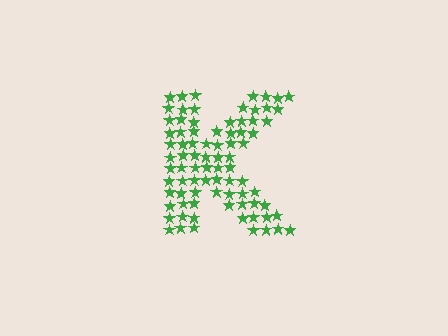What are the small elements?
The small elements are stars.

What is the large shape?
The large shape is the letter K.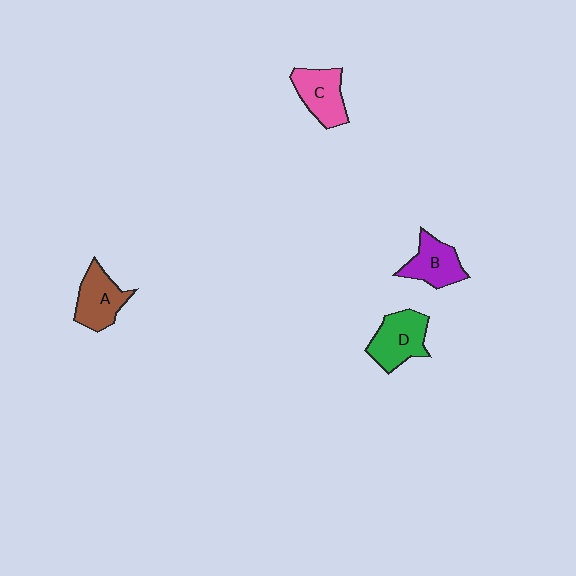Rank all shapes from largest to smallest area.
From largest to smallest: D (green), C (pink), A (brown), B (purple).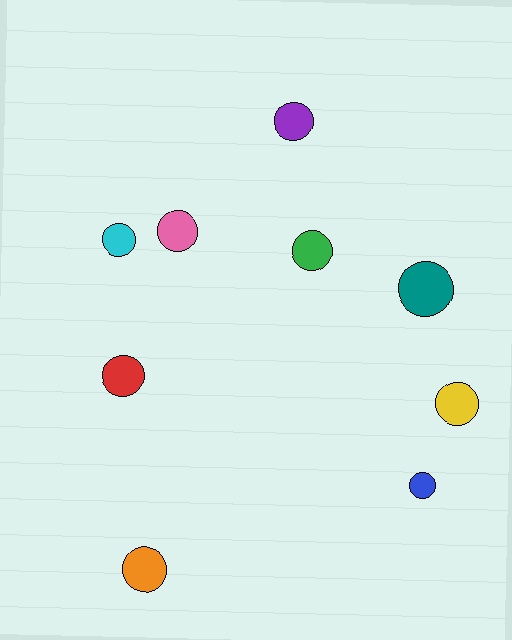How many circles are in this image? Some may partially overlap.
There are 9 circles.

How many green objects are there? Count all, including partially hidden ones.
There is 1 green object.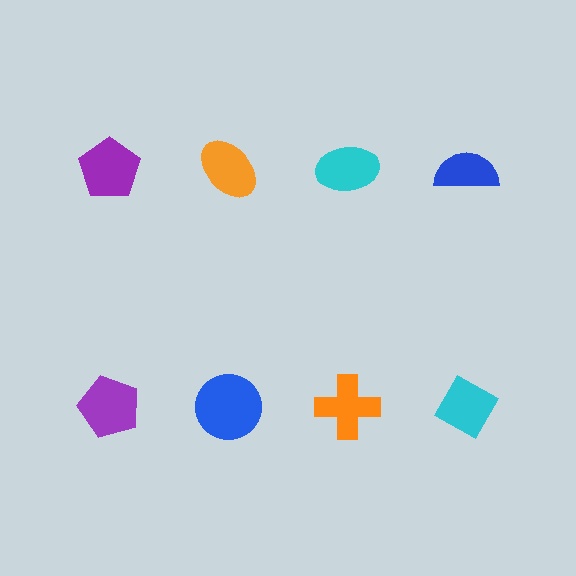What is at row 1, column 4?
A blue semicircle.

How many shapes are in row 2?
4 shapes.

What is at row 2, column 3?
An orange cross.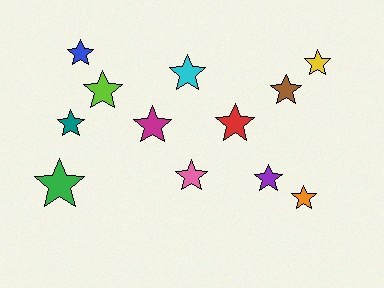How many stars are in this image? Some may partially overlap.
There are 12 stars.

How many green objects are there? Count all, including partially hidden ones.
There is 1 green object.